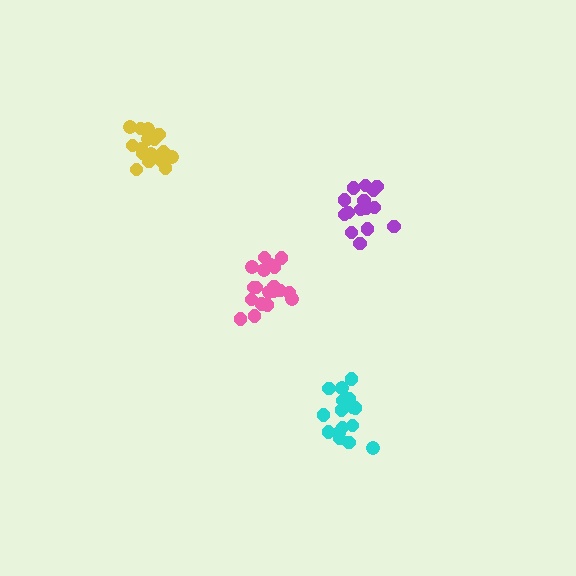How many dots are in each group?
Group 1: 15 dots, Group 2: 16 dots, Group 3: 19 dots, Group 4: 19 dots (69 total).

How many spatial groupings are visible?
There are 4 spatial groupings.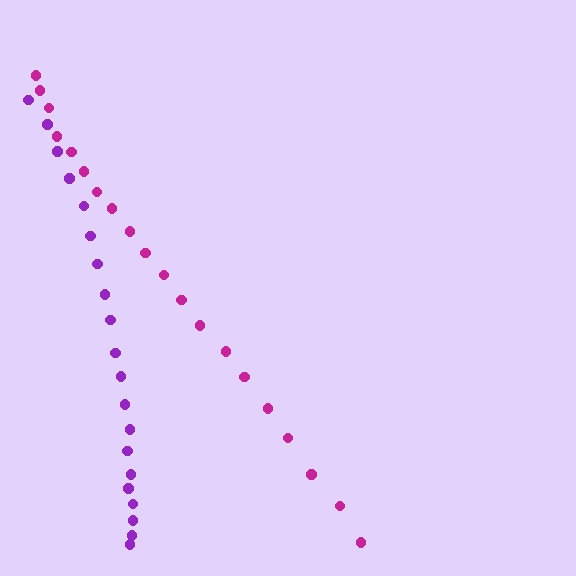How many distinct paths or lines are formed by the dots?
There are 2 distinct paths.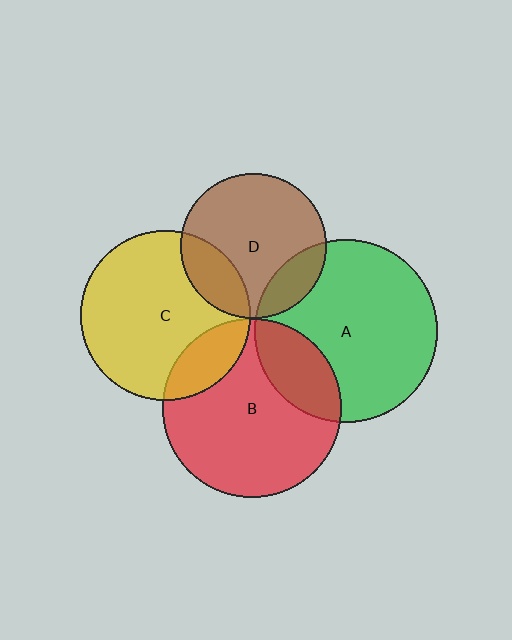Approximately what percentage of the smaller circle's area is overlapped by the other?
Approximately 15%.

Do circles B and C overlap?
Yes.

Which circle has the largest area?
Circle A (green).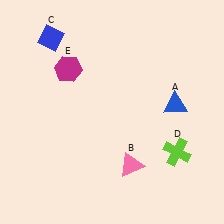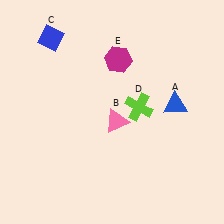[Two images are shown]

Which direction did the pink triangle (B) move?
The pink triangle (B) moved up.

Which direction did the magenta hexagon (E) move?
The magenta hexagon (E) moved right.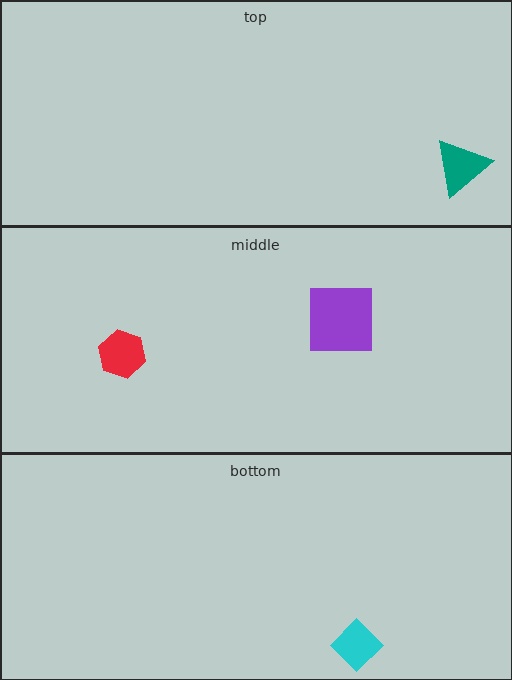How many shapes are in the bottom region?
1.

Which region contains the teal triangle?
The top region.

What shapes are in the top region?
The teal triangle.